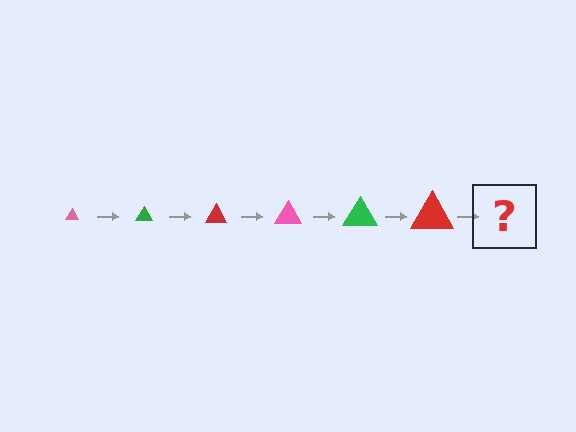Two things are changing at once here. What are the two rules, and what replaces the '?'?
The two rules are that the triangle grows larger each step and the color cycles through pink, green, and red. The '?' should be a pink triangle, larger than the previous one.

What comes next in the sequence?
The next element should be a pink triangle, larger than the previous one.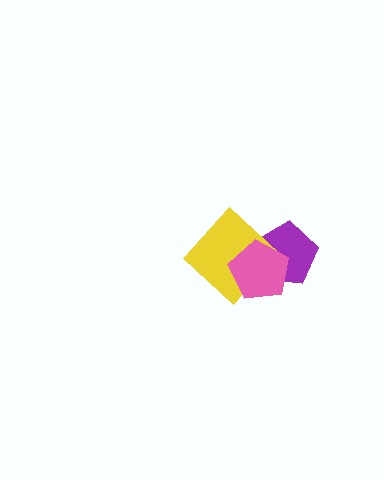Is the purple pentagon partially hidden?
Yes, it is partially covered by another shape.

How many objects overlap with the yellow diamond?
2 objects overlap with the yellow diamond.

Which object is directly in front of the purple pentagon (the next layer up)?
The yellow diamond is directly in front of the purple pentagon.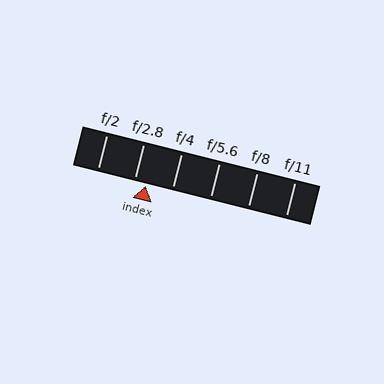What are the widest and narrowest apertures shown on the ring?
The widest aperture shown is f/2 and the narrowest is f/11.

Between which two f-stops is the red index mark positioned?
The index mark is between f/2.8 and f/4.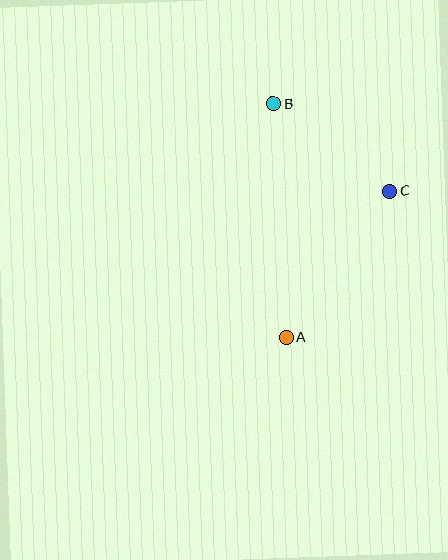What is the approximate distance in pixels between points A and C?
The distance between A and C is approximately 179 pixels.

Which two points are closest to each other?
Points B and C are closest to each other.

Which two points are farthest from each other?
Points A and B are farthest from each other.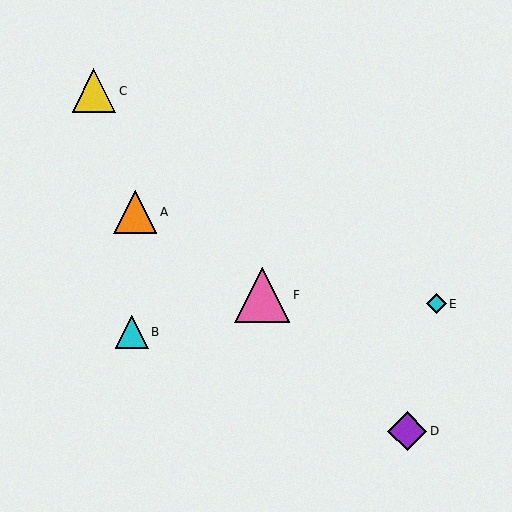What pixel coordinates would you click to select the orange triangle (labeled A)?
Click at (135, 212) to select the orange triangle A.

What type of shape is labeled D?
Shape D is a purple diamond.